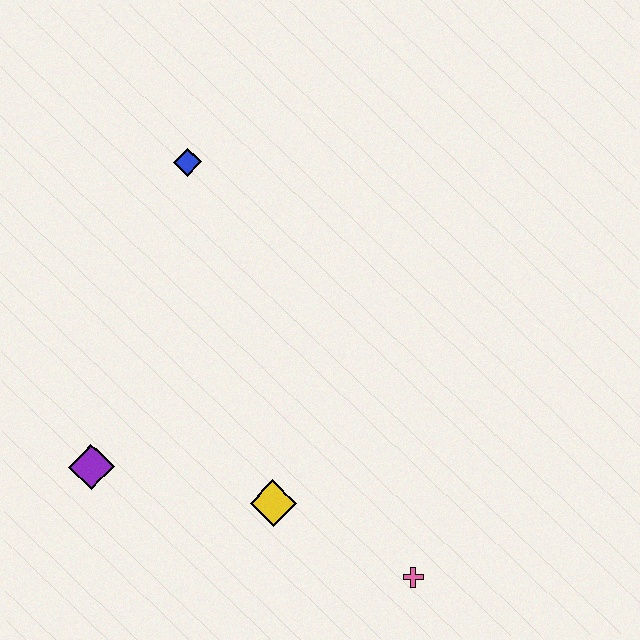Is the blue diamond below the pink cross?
No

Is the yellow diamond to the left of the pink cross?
Yes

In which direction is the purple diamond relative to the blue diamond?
The purple diamond is below the blue diamond.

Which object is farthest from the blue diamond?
The pink cross is farthest from the blue diamond.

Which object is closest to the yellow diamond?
The pink cross is closest to the yellow diamond.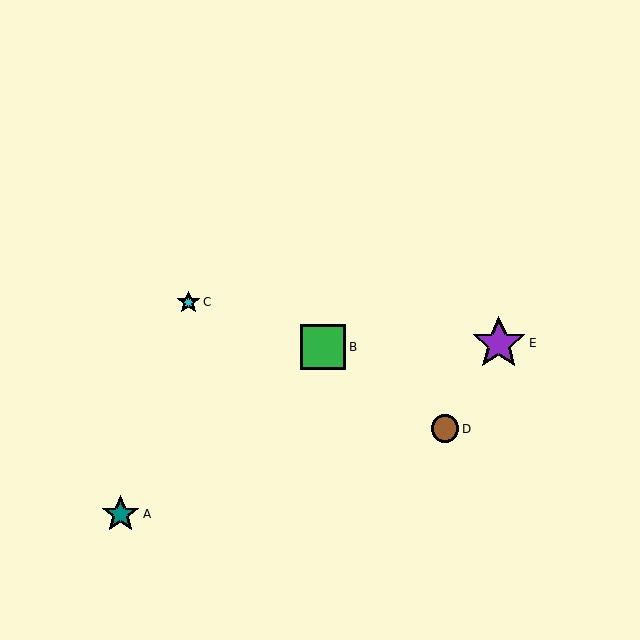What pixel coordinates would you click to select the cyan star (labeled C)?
Click at (189, 302) to select the cyan star C.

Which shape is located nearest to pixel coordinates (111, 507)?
The teal star (labeled A) at (121, 514) is nearest to that location.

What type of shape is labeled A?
Shape A is a teal star.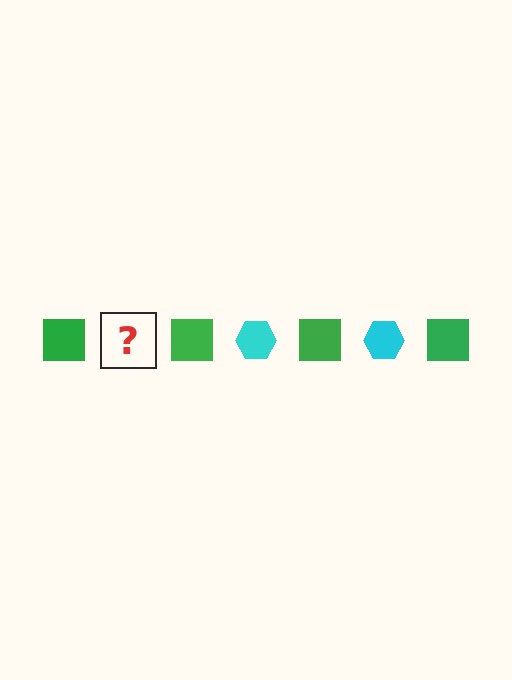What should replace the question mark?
The question mark should be replaced with a cyan hexagon.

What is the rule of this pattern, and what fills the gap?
The rule is that the pattern alternates between green square and cyan hexagon. The gap should be filled with a cyan hexagon.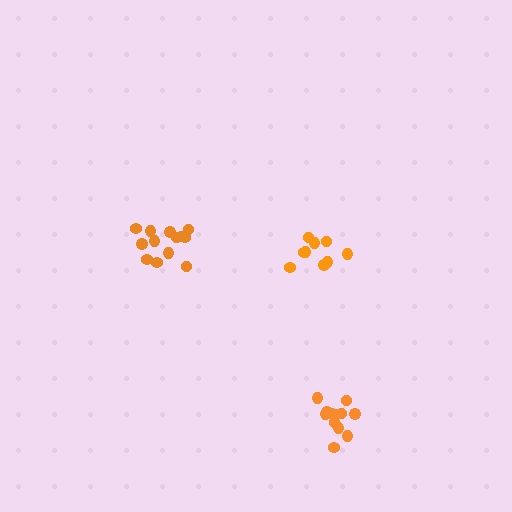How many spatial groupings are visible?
There are 3 spatial groupings.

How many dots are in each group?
Group 1: 13 dots, Group 2: 13 dots, Group 3: 9 dots (35 total).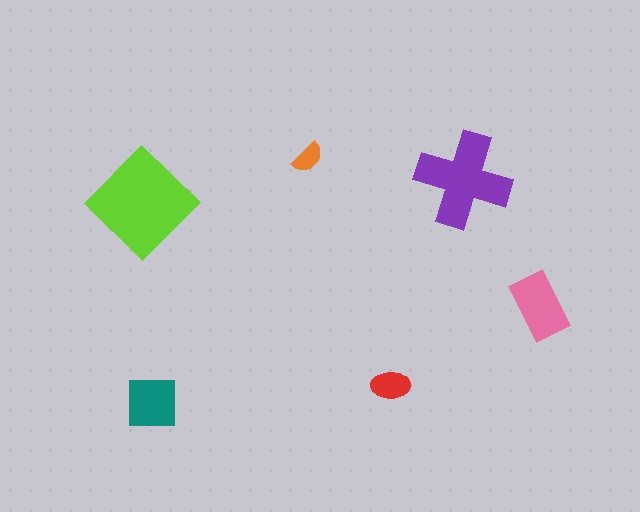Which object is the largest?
The lime diamond.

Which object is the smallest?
The orange semicircle.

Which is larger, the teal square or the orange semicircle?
The teal square.